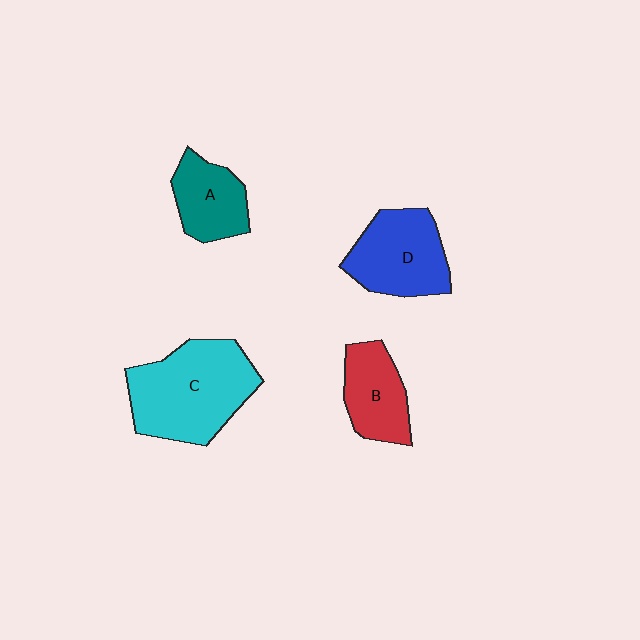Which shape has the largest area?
Shape C (cyan).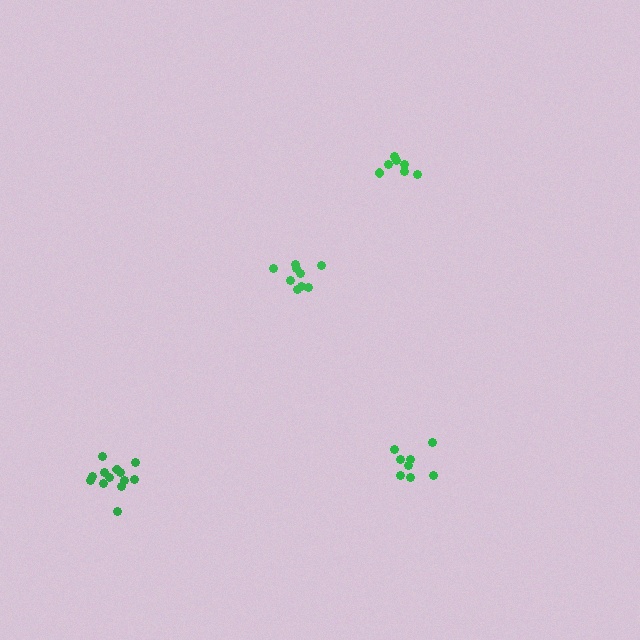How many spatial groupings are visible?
There are 4 spatial groupings.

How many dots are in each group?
Group 1: 7 dots, Group 2: 13 dots, Group 3: 9 dots, Group 4: 8 dots (37 total).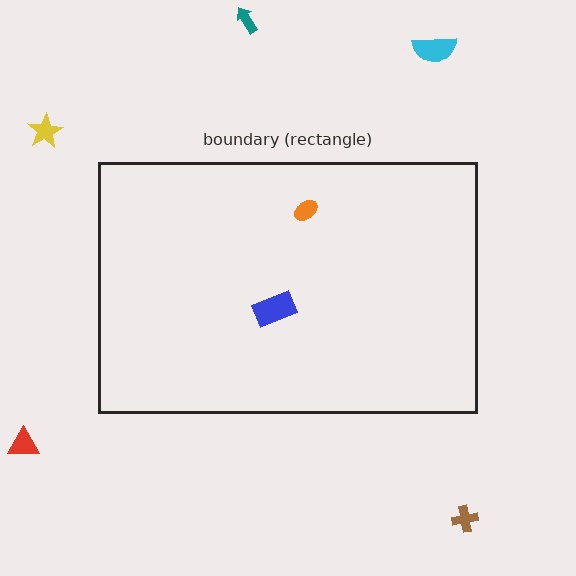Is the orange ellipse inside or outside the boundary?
Inside.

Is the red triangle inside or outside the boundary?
Outside.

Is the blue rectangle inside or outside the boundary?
Inside.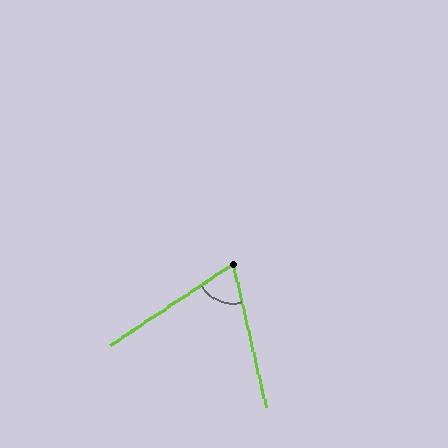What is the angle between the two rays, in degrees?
Approximately 69 degrees.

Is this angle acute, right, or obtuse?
It is acute.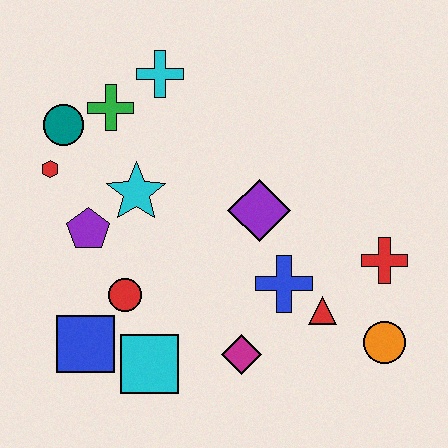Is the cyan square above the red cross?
No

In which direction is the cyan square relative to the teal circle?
The cyan square is below the teal circle.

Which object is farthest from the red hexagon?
The orange circle is farthest from the red hexagon.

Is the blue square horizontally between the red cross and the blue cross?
No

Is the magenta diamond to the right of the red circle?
Yes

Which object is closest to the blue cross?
The red triangle is closest to the blue cross.